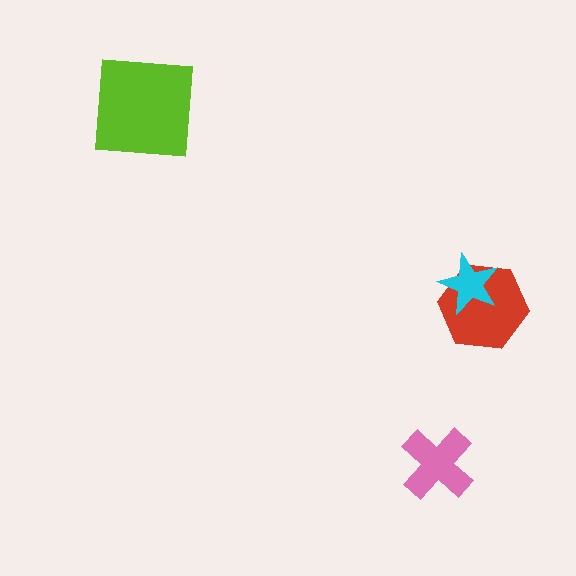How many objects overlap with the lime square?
0 objects overlap with the lime square.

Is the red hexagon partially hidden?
Yes, it is partially covered by another shape.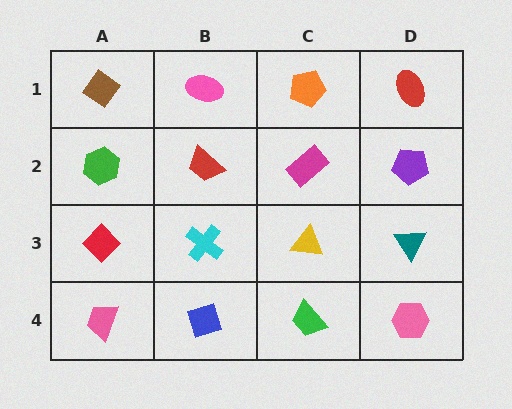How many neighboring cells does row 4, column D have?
2.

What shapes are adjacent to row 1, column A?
A green hexagon (row 2, column A), a pink ellipse (row 1, column B).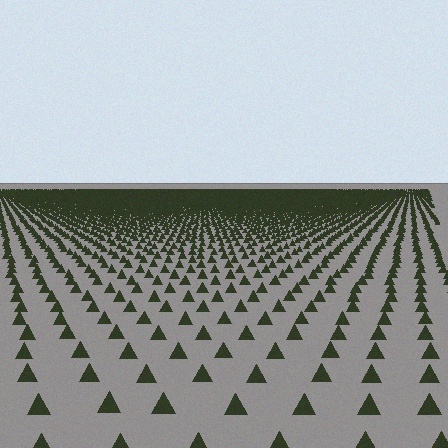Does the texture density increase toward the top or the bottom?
Density increases toward the top.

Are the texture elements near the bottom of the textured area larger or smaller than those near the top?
Larger. Near the bottom, elements are closer to the viewer and appear at a bigger on-screen size.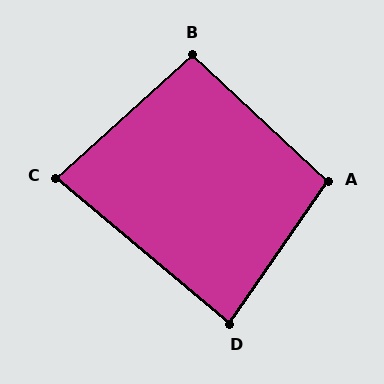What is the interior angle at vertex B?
Approximately 95 degrees (obtuse).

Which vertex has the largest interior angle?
A, at approximately 98 degrees.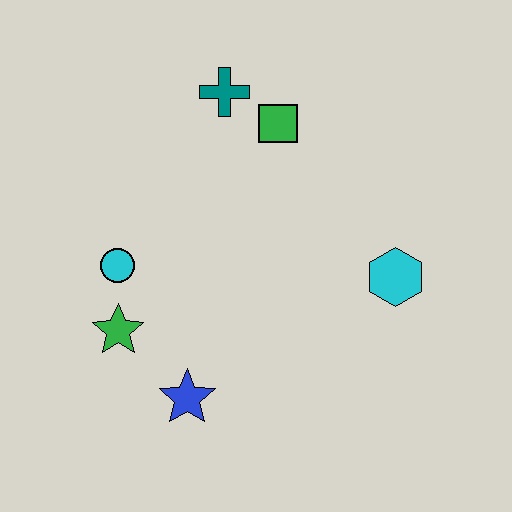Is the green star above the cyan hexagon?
No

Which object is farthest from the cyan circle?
The cyan hexagon is farthest from the cyan circle.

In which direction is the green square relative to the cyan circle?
The green square is to the right of the cyan circle.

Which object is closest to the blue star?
The green star is closest to the blue star.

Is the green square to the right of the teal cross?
Yes